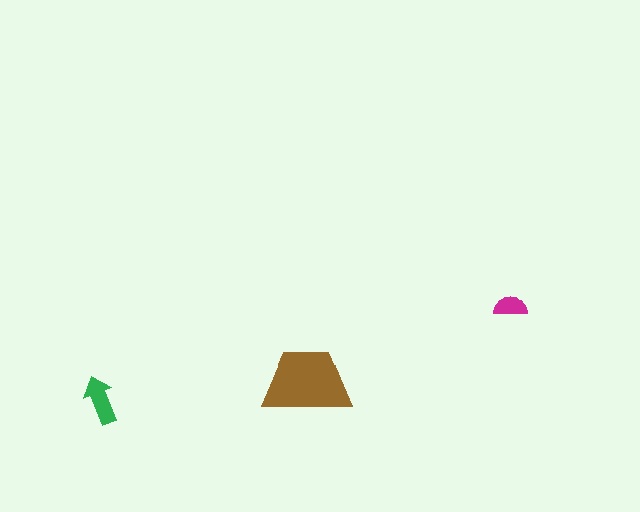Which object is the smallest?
The magenta semicircle.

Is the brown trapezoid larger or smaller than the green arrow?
Larger.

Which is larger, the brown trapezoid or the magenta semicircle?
The brown trapezoid.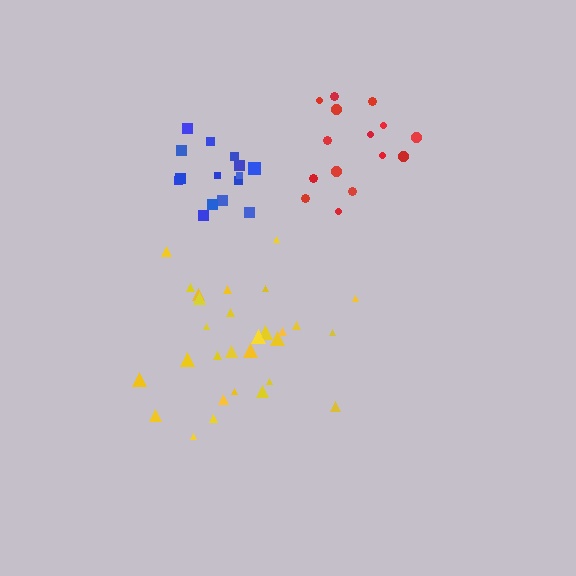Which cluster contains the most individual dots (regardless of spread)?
Yellow (30).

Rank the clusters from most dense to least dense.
blue, red, yellow.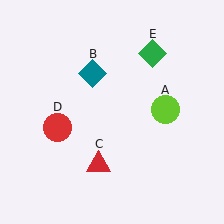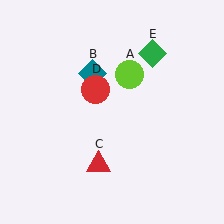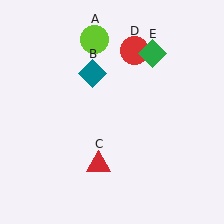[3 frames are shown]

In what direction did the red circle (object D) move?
The red circle (object D) moved up and to the right.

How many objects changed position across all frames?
2 objects changed position: lime circle (object A), red circle (object D).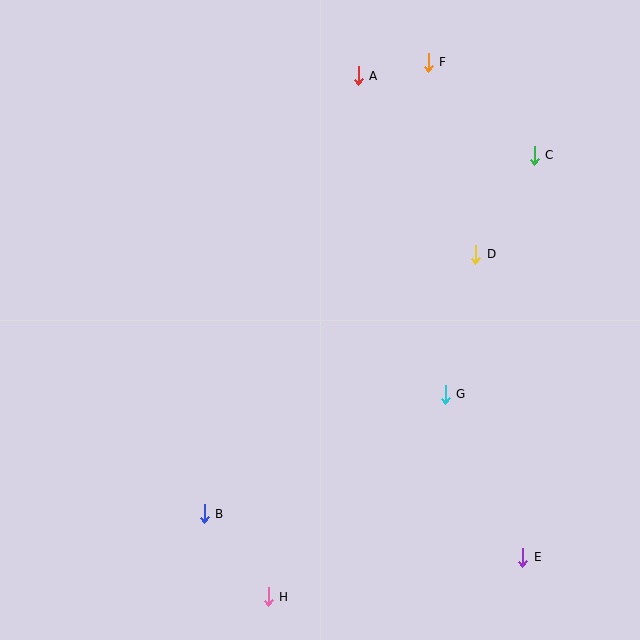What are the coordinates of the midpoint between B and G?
The midpoint between B and G is at (325, 454).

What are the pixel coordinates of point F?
Point F is at (428, 62).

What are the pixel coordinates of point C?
Point C is at (534, 156).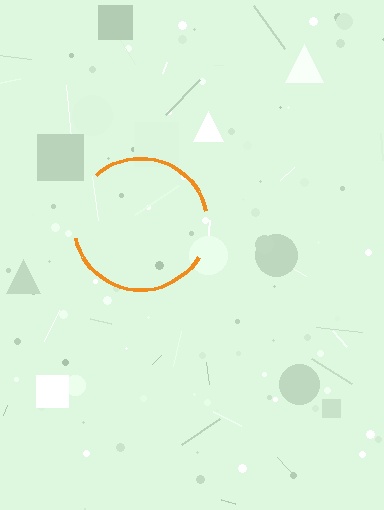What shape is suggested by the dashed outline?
The dashed outline suggests a circle.